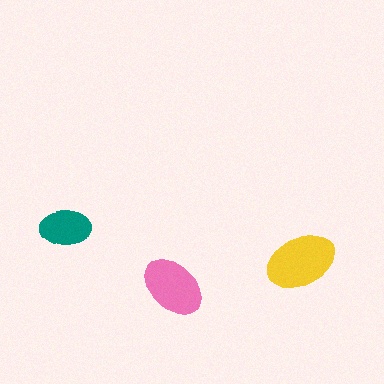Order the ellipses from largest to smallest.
the yellow one, the pink one, the teal one.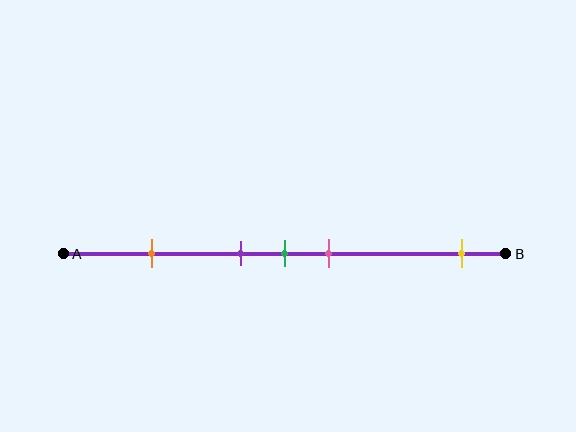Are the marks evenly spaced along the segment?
No, the marks are not evenly spaced.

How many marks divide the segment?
There are 5 marks dividing the segment.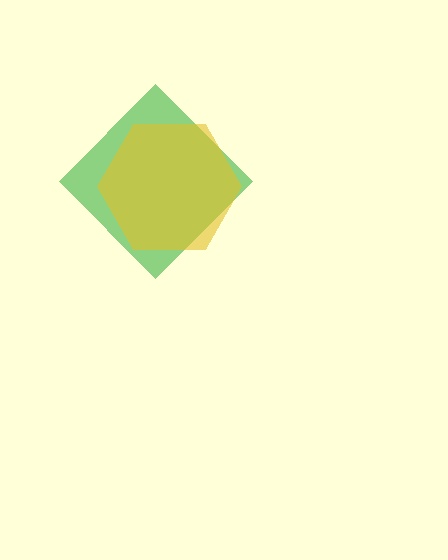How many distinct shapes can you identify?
There are 2 distinct shapes: a green diamond, a yellow hexagon.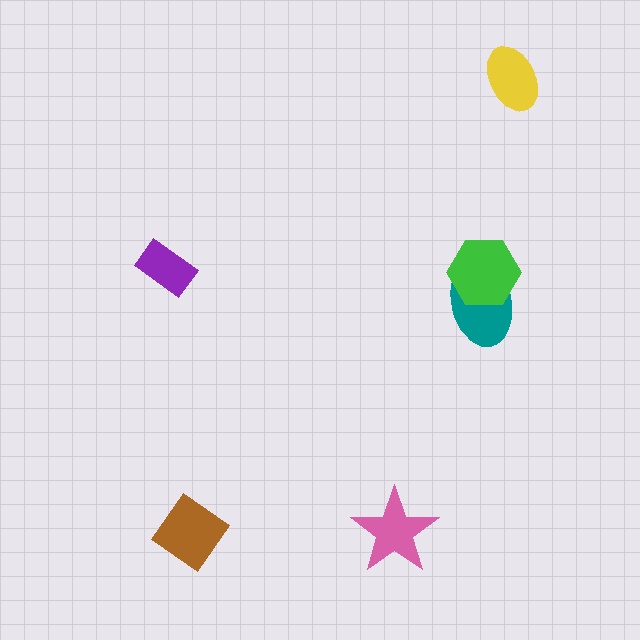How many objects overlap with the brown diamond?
0 objects overlap with the brown diamond.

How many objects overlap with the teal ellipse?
1 object overlaps with the teal ellipse.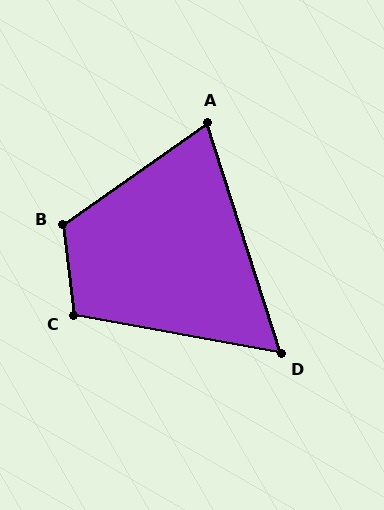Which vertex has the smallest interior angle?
D, at approximately 62 degrees.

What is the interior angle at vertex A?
Approximately 73 degrees (acute).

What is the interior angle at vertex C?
Approximately 107 degrees (obtuse).